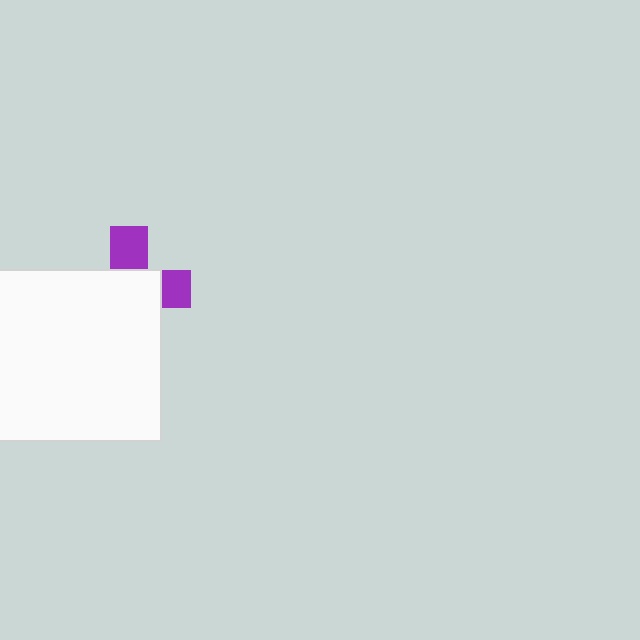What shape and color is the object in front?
The object in front is a white rectangle.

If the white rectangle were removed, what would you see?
You would see the complete purple cross.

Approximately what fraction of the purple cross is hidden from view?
Roughly 65% of the purple cross is hidden behind the white rectangle.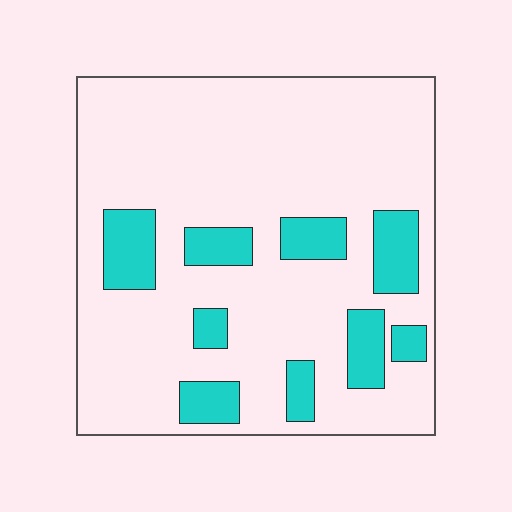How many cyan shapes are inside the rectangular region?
9.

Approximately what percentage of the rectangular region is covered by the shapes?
Approximately 20%.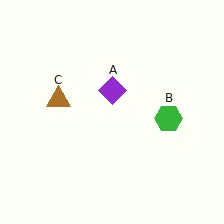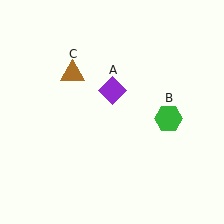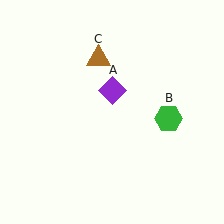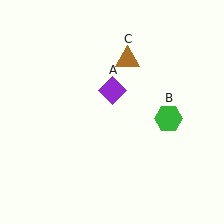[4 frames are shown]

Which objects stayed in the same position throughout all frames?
Purple diamond (object A) and green hexagon (object B) remained stationary.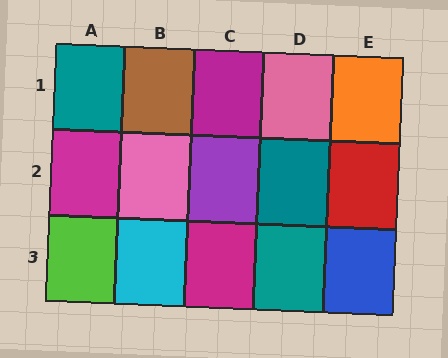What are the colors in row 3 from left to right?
Lime, cyan, magenta, teal, blue.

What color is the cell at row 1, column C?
Magenta.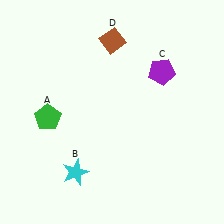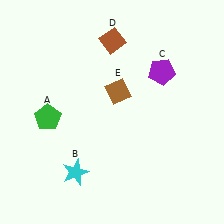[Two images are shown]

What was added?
A brown diamond (E) was added in Image 2.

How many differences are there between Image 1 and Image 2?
There is 1 difference between the two images.